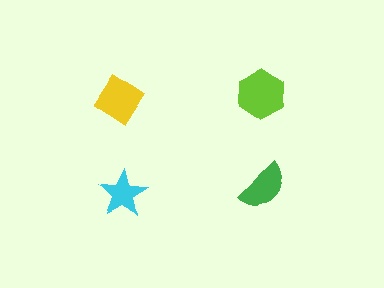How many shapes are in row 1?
2 shapes.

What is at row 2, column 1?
A cyan star.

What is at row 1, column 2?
A lime hexagon.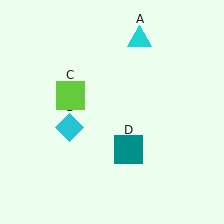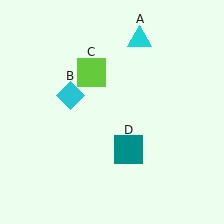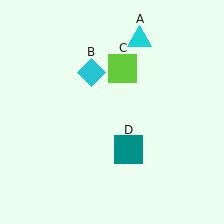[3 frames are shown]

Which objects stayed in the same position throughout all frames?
Cyan triangle (object A) and teal square (object D) remained stationary.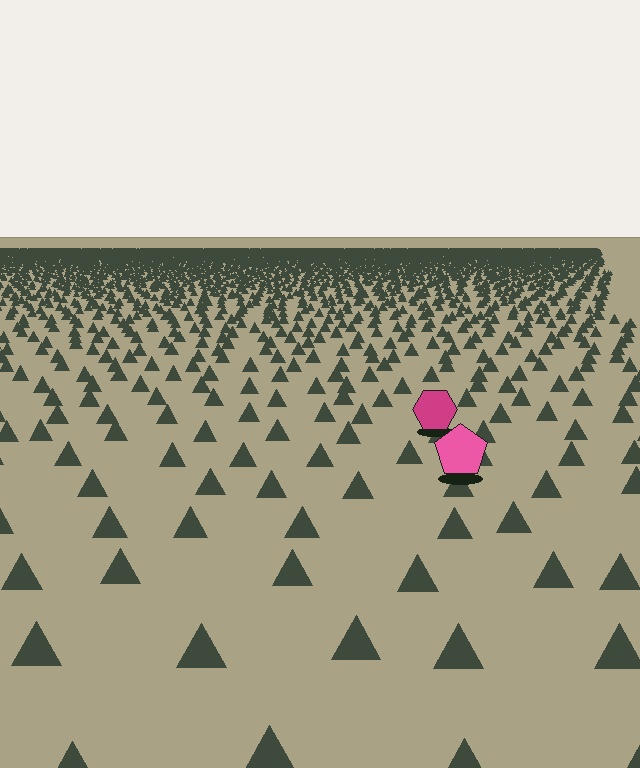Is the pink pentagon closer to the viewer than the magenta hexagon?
Yes. The pink pentagon is closer — you can tell from the texture gradient: the ground texture is coarser near it.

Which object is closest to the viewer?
The pink pentagon is closest. The texture marks near it are larger and more spread out.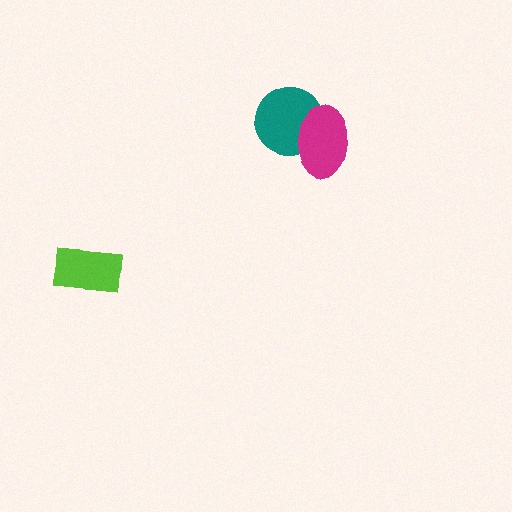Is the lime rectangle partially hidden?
No, no other shape covers it.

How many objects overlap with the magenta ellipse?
1 object overlaps with the magenta ellipse.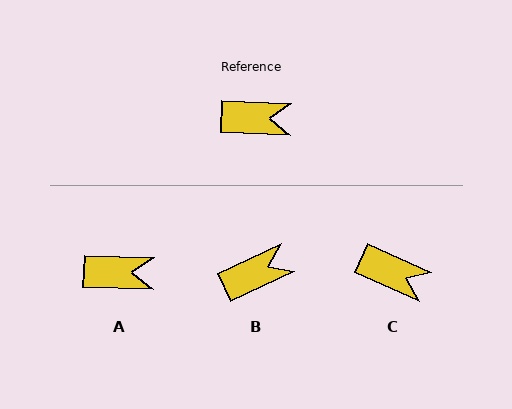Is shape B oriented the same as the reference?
No, it is off by about 27 degrees.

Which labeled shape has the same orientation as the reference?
A.